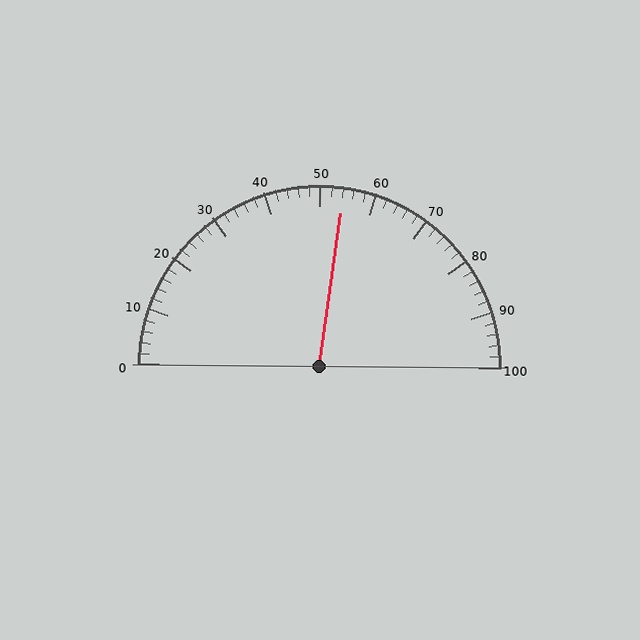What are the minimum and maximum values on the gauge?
The gauge ranges from 0 to 100.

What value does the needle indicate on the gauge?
The needle indicates approximately 54.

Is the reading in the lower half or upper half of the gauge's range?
The reading is in the upper half of the range (0 to 100).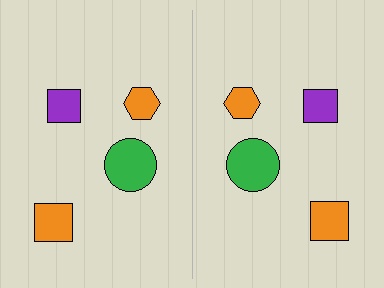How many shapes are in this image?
There are 8 shapes in this image.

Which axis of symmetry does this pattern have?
The pattern has a vertical axis of symmetry running through the center of the image.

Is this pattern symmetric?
Yes, this pattern has bilateral (reflection) symmetry.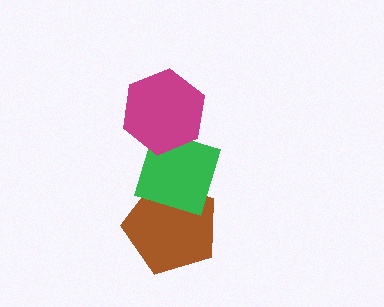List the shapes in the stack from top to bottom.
From top to bottom: the magenta hexagon, the green diamond, the brown pentagon.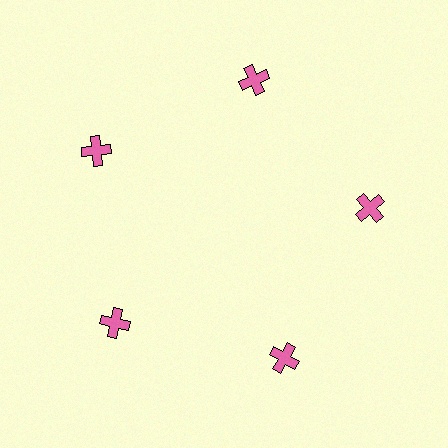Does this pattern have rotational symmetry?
Yes, this pattern has 5-fold rotational symmetry. It looks the same after rotating 72 degrees around the center.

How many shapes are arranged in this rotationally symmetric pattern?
There are 5 shapes, arranged in 5 groups of 1.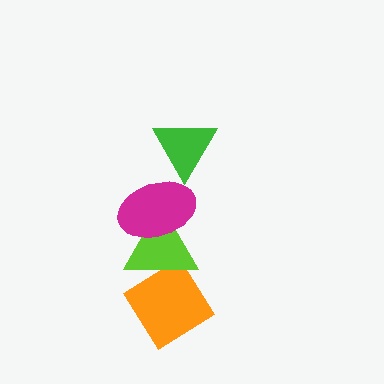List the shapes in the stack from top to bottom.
From top to bottom: the green triangle, the magenta ellipse, the lime triangle, the orange diamond.